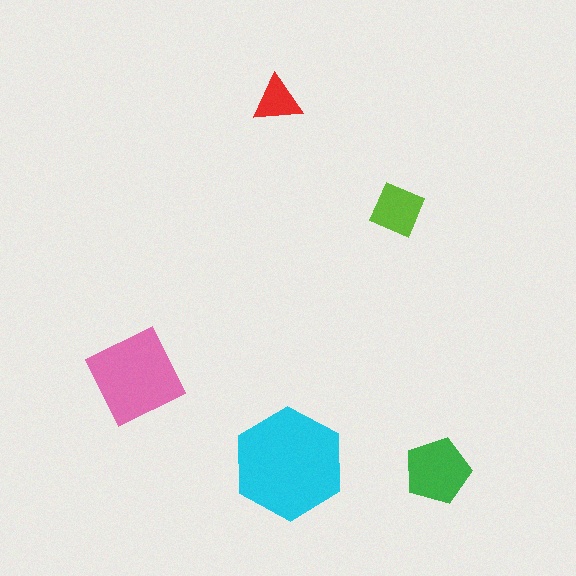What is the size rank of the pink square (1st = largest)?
2nd.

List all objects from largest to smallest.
The cyan hexagon, the pink square, the green pentagon, the lime diamond, the red triangle.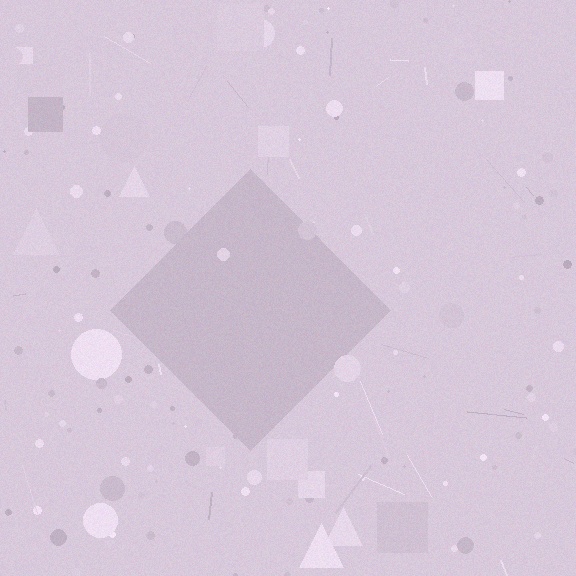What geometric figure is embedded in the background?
A diamond is embedded in the background.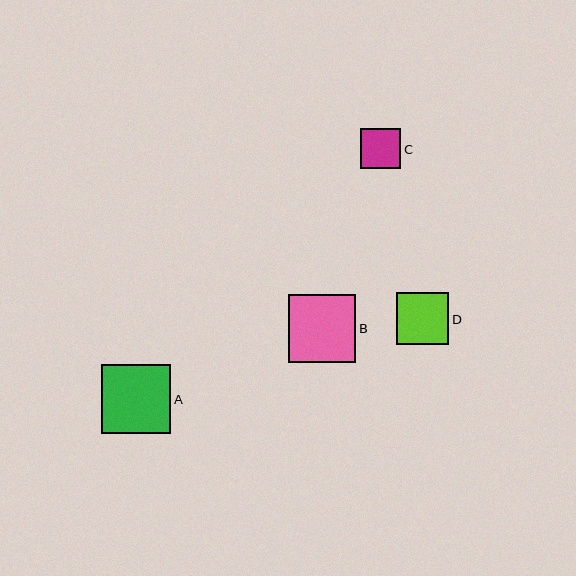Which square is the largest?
Square A is the largest with a size of approximately 69 pixels.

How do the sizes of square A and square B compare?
Square A and square B are approximately the same size.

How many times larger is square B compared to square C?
Square B is approximately 1.7 times the size of square C.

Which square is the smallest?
Square C is the smallest with a size of approximately 40 pixels.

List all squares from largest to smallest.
From largest to smallest: A, B, D, C.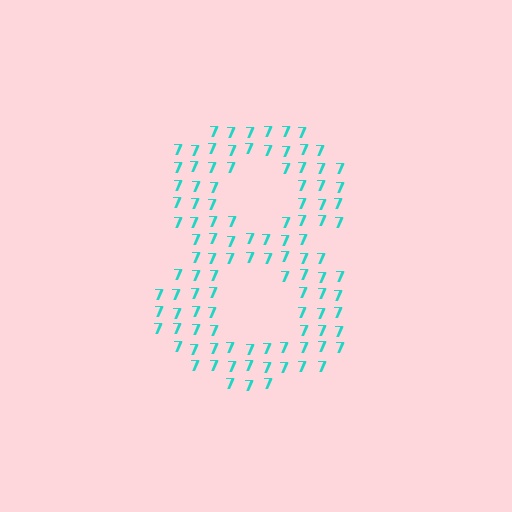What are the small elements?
The small elements are digit 7's.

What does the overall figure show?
The overall figure shows the digit 8.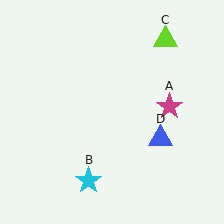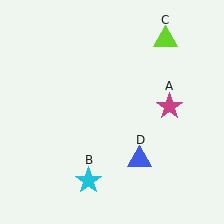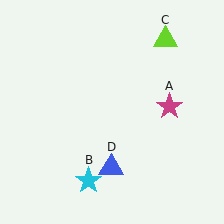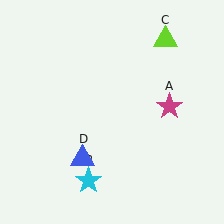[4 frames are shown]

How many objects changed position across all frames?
1 object changed position: blue triangle (object D).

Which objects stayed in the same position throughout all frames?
Magenta star (object A) and cyan star (object B) and lime triangle (object C) remained stationary.